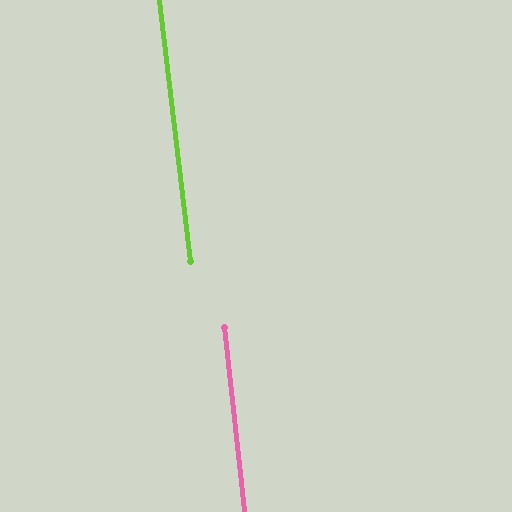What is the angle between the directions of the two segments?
Approximately 1 degree.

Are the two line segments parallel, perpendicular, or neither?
Parallel — their directions differ by only 0.8°.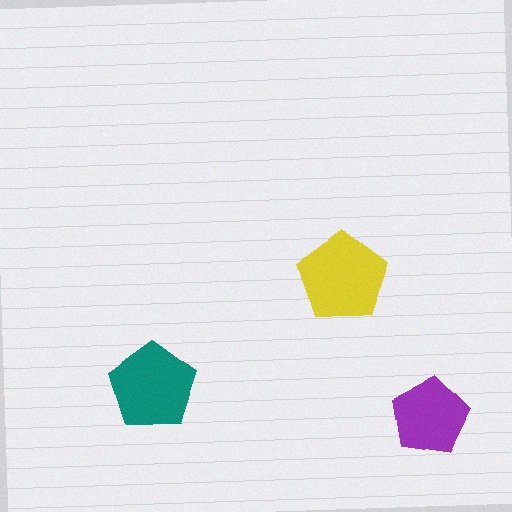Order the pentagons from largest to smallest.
the yellow one, the teal one, the purple one.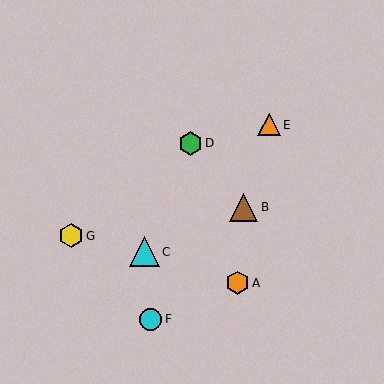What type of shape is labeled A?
Shape A is an orange hexagon.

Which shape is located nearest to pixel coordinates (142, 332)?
The cyan circle (labeled F) at (151, 319) is nearest to that location.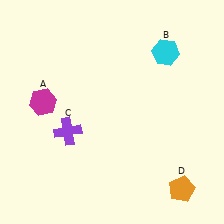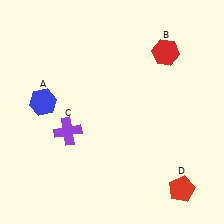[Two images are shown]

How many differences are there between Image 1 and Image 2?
There are 3 differences between the two images.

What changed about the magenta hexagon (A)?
In Image 1, A is magenta. In Image 2, it changed to blue.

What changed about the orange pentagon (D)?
In Image 1, D is orange. In Image 2, it changed to red.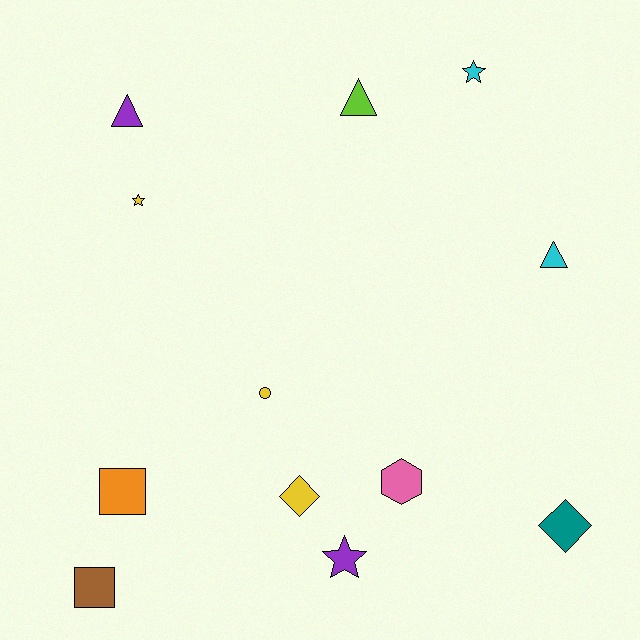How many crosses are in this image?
There are no crosses.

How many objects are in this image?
There are 12 objects.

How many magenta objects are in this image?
There are no magenta objects.